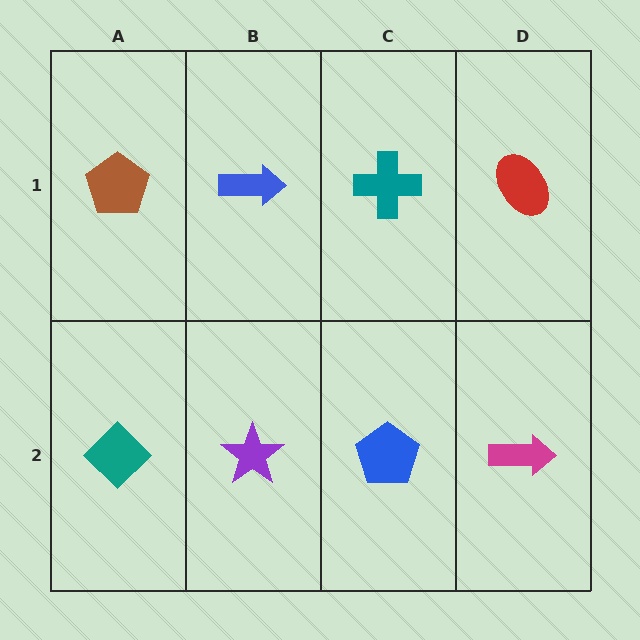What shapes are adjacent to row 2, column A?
A brown pentagon (row 1, column A), a purple star (row 2, column B).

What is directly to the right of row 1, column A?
A blue arrow.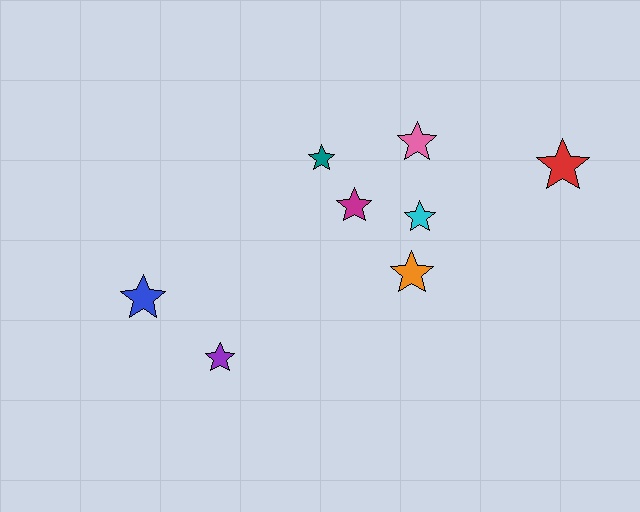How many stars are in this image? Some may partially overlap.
There are 8 stars.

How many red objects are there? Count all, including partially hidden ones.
There is 1 red object.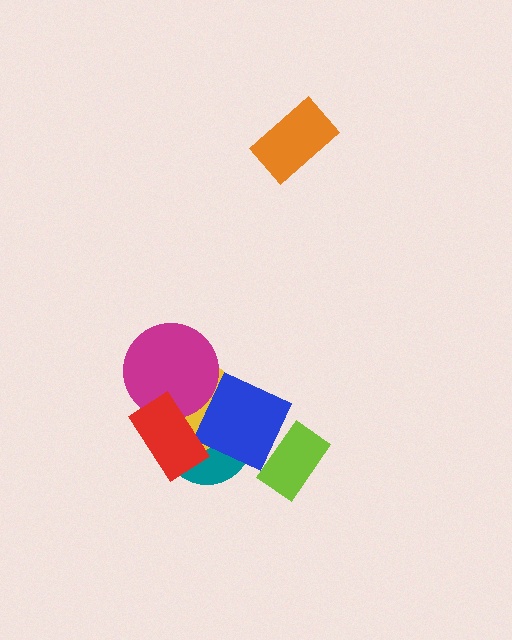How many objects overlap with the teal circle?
4 objects overlap with the teal circle.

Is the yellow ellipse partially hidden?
Yes, it is partially covered by another shape.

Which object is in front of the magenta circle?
The red rectangle is in front of the magenta circle.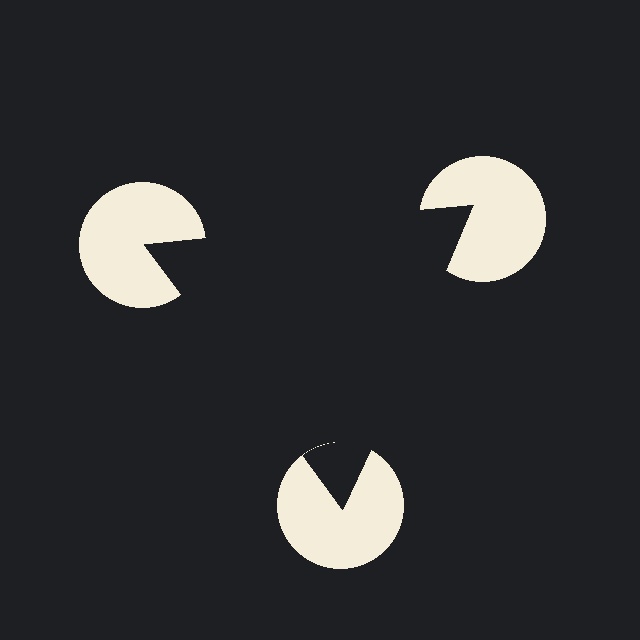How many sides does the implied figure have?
3 sides.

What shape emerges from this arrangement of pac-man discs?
An illusory triangle — its edges are inferred from the aligned wedge cuts in the pac-man discs, not physically drawn.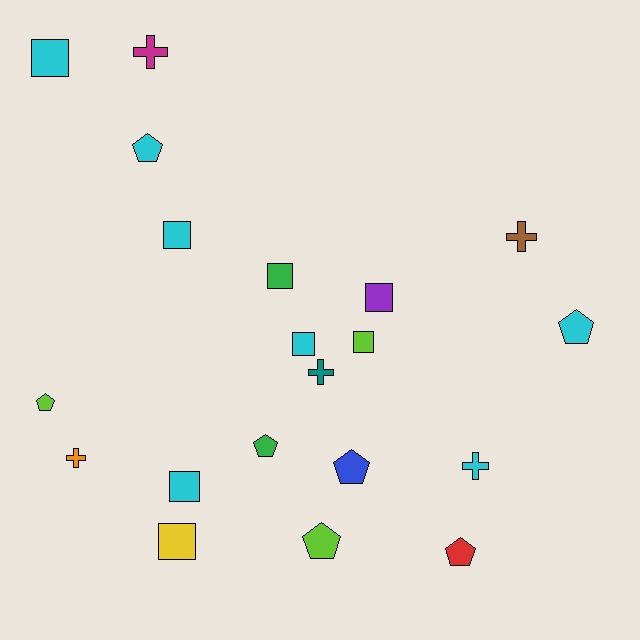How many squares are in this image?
There are 8 squares.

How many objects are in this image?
There are 20 objects.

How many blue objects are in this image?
There is 1 blue object.